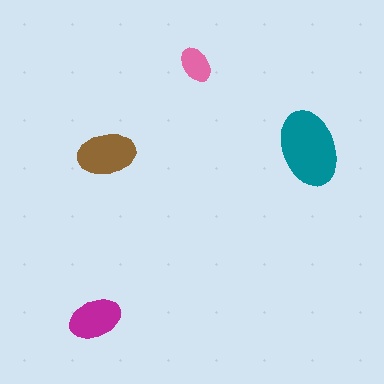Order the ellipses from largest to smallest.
the teal one, the brown one, the magenta one, the pink one.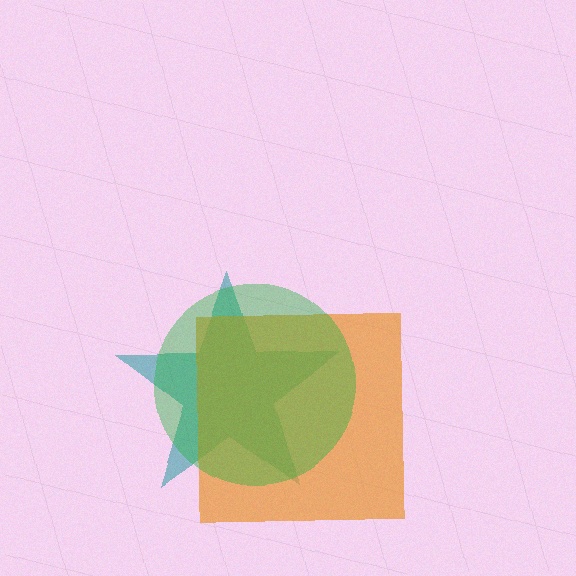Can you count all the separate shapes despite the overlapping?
Yes, there are 3 separate shapes.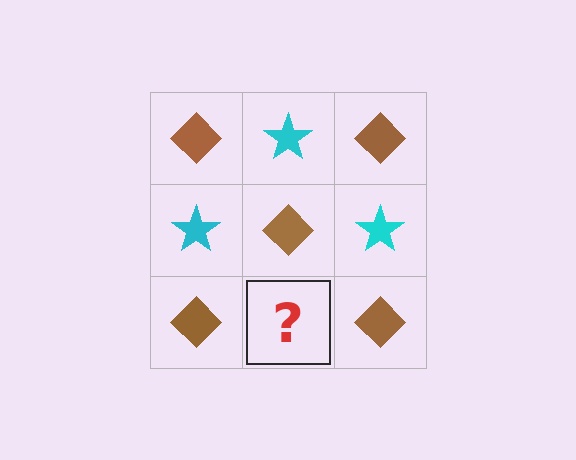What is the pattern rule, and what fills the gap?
The rule is that it alternates brown diamond and cyan star in a checkerboard pattern. The gap should be filled with a cyan star.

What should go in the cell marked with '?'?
The missing cell should contain a cyan star.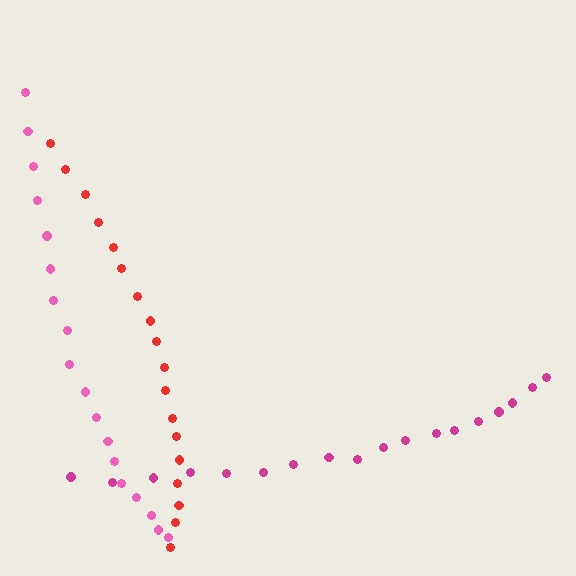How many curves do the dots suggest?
There are 3 distinct paths.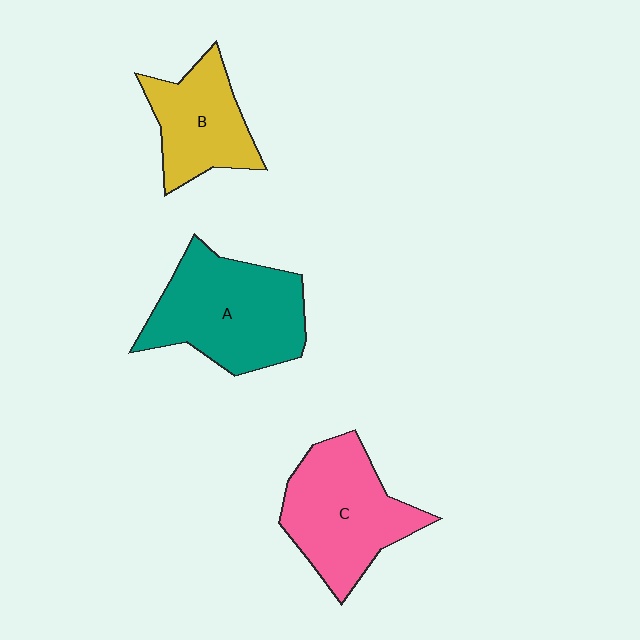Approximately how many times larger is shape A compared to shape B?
Approximately 1.5 times.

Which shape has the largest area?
Shape A (teal).